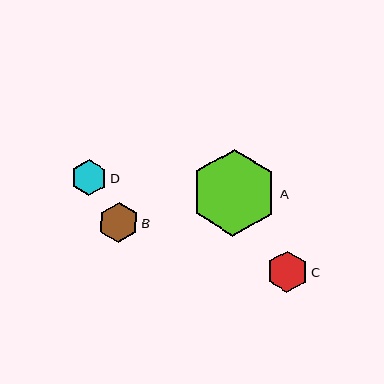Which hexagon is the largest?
Hexagon A is the largest with a size of approximately 87 pixels.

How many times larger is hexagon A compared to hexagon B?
Hexagon A is approximately 2.2 times the size of hexagon B.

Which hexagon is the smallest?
Hexagon D is the smallest with a size of approximately 35 pixels.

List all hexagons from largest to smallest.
From largest to smallest: A, C, B, D.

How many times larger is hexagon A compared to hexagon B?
Hexagon A is approximately 2.2 times the size of hexagon B.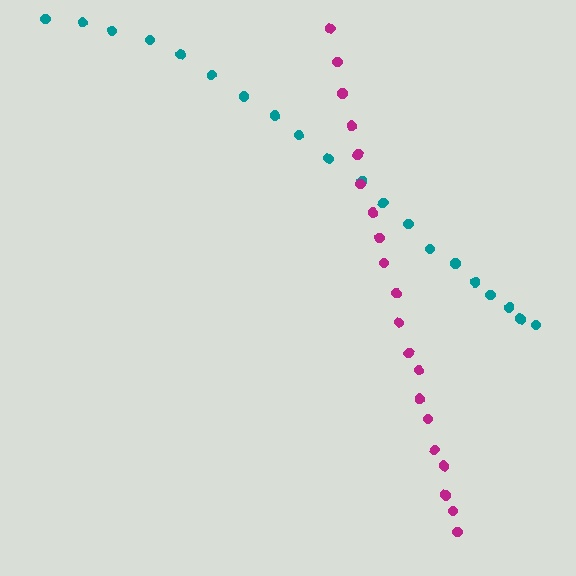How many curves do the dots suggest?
There are 2 distinct paths.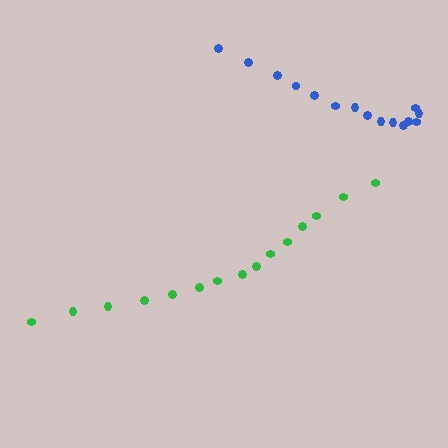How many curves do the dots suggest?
There are 2 distinct paths.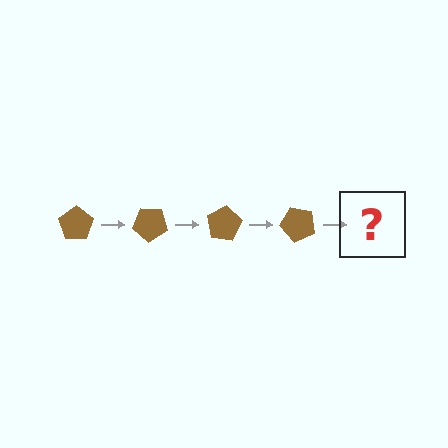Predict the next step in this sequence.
The next step is a brown pentagon rotated 160 degrees.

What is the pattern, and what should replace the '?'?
The pattern is that the pentagon rotates 40 degrees each step. The '?' should be a brown pentagon rotated 160 degrees.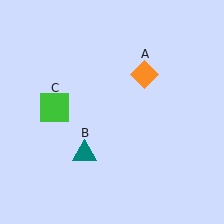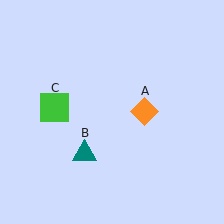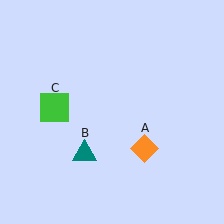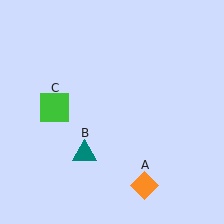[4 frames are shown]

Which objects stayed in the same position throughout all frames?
Teal triangle (object B) and green square (object C) remained stationary.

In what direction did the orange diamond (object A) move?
The orange diamond (object A) moved down.